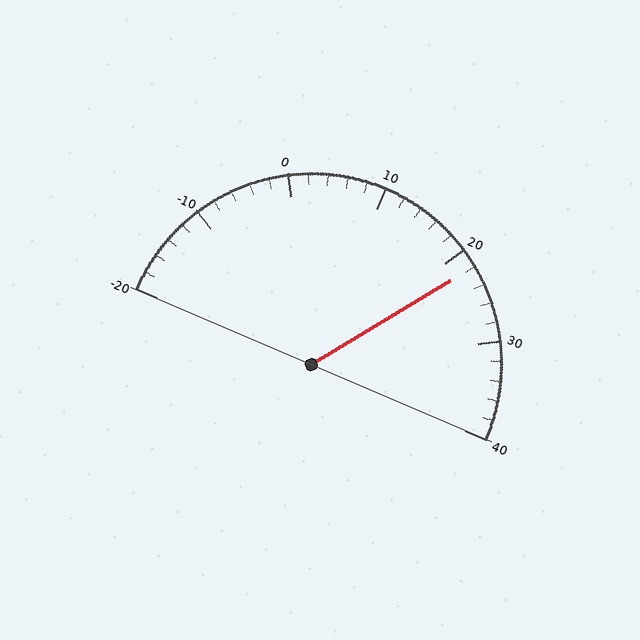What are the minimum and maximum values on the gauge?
The gauge ranges from -20 to 40.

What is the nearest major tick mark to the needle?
The nearest major tick mark is 20.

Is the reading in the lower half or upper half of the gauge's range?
The reading is in the upper half of the range (-20 to 40).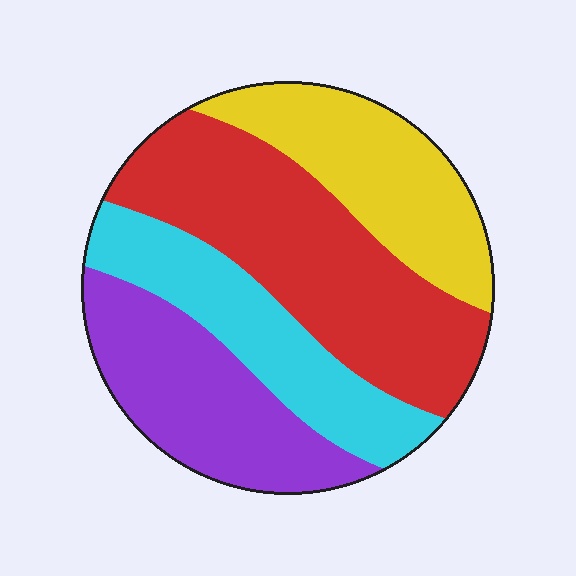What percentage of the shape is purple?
Purple takes up about one quarter (1/4) of the shape.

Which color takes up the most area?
Red, at roughly 35%.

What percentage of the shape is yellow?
Yellow covers roughly 20% of the shape.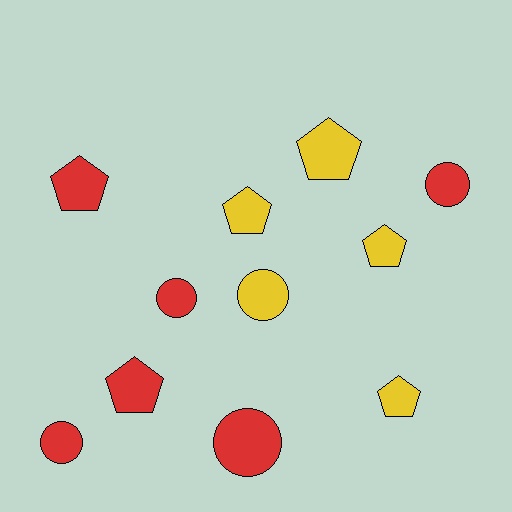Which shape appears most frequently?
Pentagon, with 6 objects.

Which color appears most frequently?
Red, with 6 objects.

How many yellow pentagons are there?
There are 4 yellow pentagons.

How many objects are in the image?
There are 11 objects.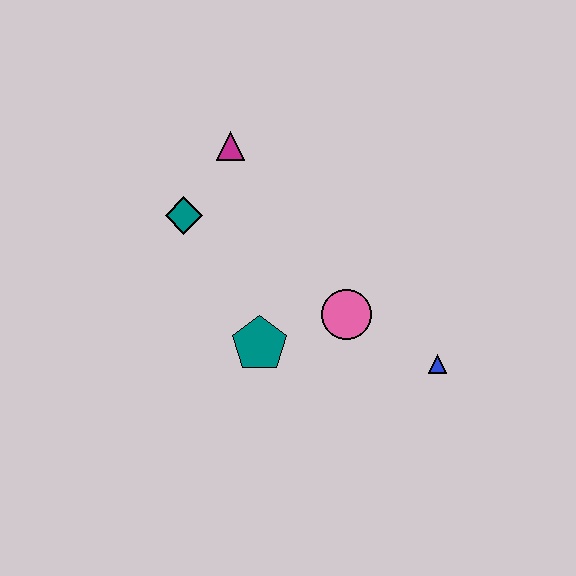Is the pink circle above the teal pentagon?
Yes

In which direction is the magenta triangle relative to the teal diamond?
The magenta triangle is above the teal diamond.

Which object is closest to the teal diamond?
The magenta triangle is closest to the teal diamond.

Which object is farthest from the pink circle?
The magenta triangle is farthest from the pink circle.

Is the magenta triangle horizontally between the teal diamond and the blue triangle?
Yes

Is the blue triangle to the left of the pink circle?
No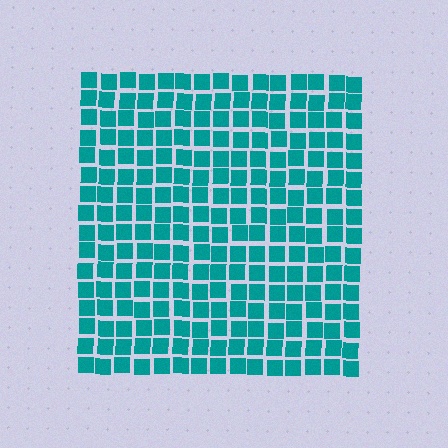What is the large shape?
The large shape is a square.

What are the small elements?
The small elements are squares.